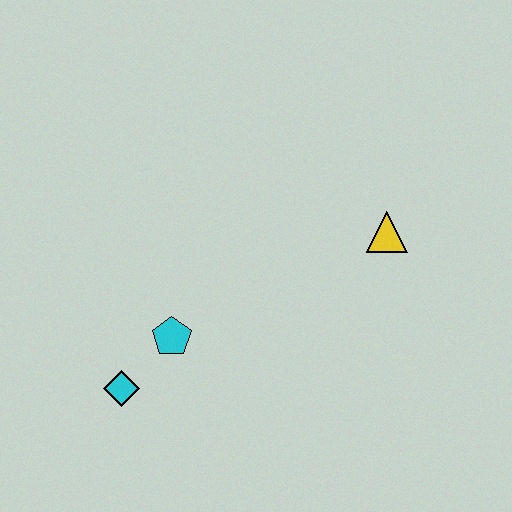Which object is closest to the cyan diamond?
The cyan pentagon is closest to the cyan diamond.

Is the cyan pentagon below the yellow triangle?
Yes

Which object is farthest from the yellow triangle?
The cyan diamond is farthest from the yellow triangle.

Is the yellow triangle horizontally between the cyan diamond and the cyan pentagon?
No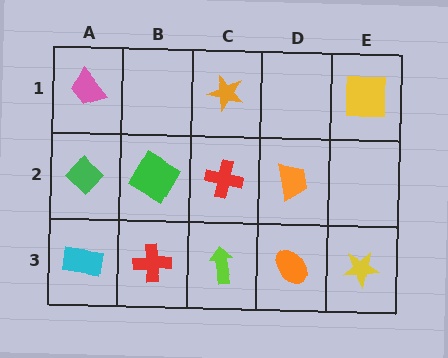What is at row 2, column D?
An orange trapezoid.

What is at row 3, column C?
A lime arrow.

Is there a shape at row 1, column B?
No, that cell is empty.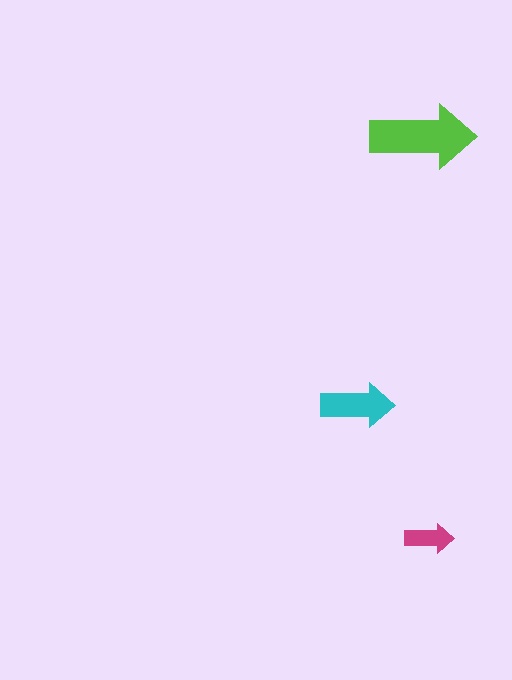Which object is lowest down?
The magenta arrow is bottommost.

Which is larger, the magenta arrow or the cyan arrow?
The cyan one.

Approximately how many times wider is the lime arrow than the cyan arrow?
About 1.5 times wider.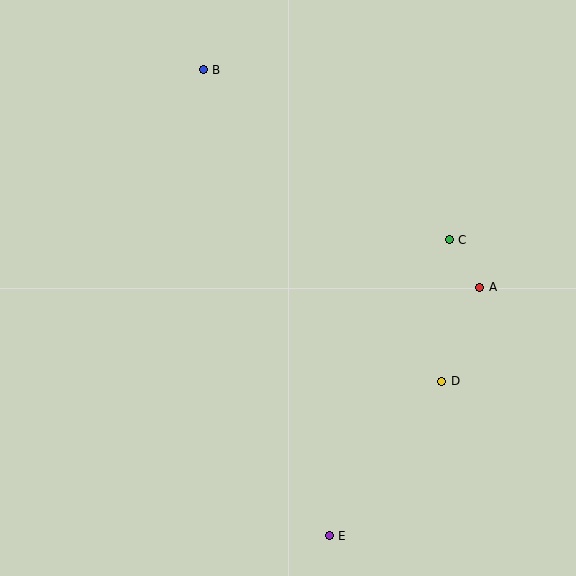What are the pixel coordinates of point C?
Point C is at (449, 240).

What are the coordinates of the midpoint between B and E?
The midpoint between B and E is at (266, 303).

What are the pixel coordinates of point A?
Point A is at (480, 287).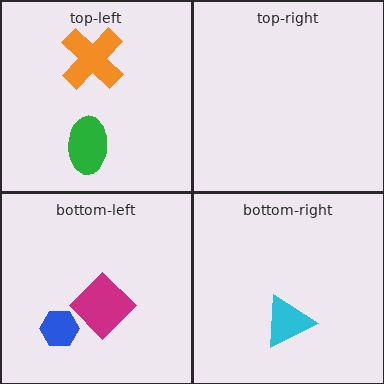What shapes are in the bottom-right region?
The cyan triangle.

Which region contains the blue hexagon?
The bottom-left region.